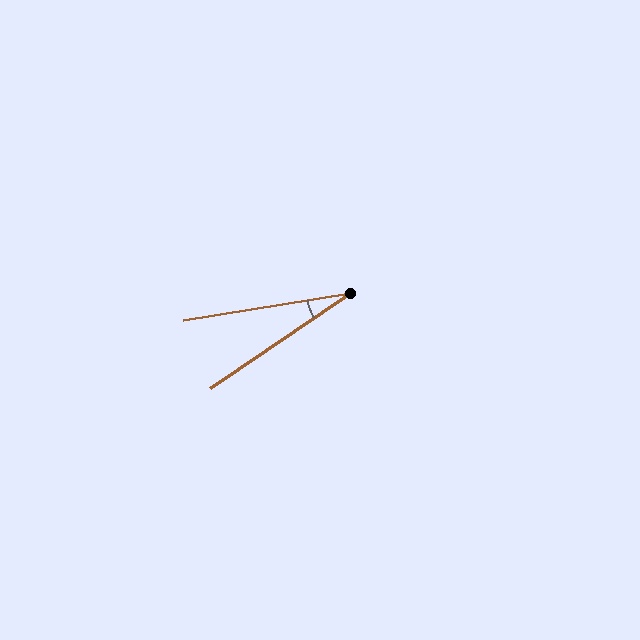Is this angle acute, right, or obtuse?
It is acute.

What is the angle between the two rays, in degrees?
Approximately 25 degrees.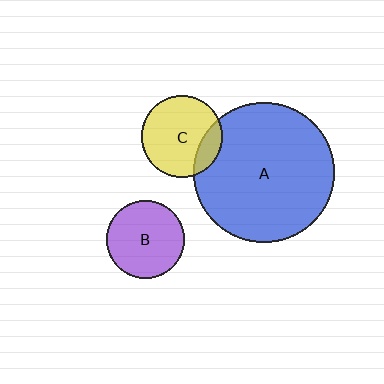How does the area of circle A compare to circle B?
Approximately 3.2 times.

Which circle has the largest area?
Circle A (blue).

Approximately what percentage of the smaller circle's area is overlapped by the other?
Approximately 15%.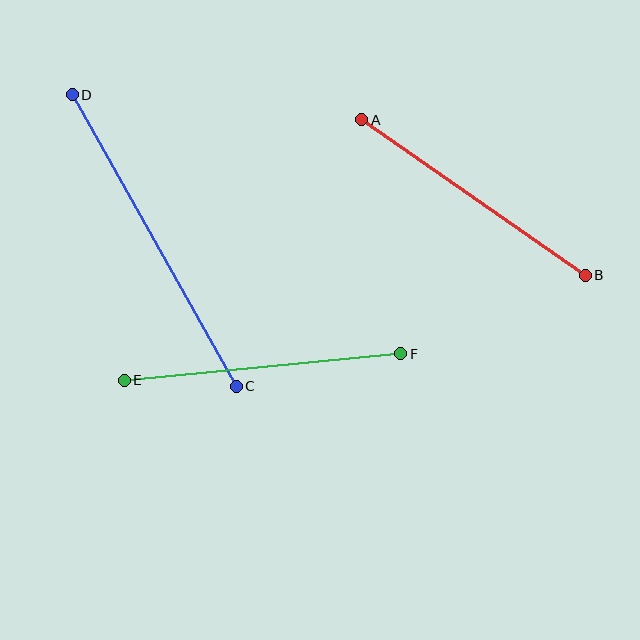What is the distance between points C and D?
The distance is approximately 335 pixels.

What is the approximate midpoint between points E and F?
The midpoint is at approximately (263, 367) pixels.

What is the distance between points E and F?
The distance is approximately 278 pixels.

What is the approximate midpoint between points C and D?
The midpoint is at approximately (154, 241) pixels.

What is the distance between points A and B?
The distance is approximately 272 pixels.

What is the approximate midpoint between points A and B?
The midpoint is at approximately (474, 197) pixels.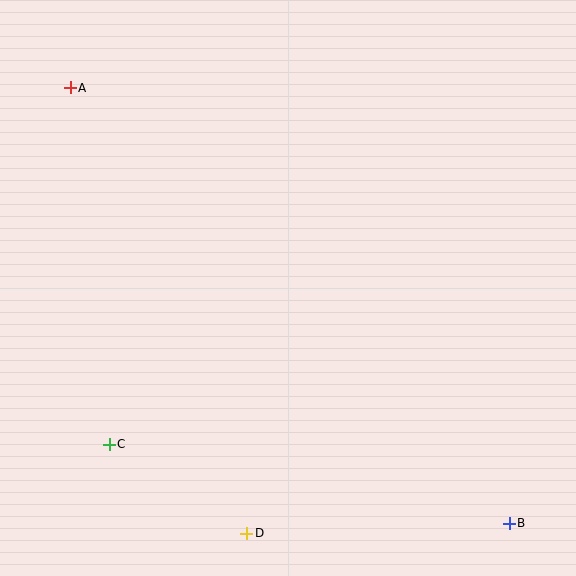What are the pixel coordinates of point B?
Point B is at (509, 523).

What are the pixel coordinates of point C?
Point C is at (109, 444).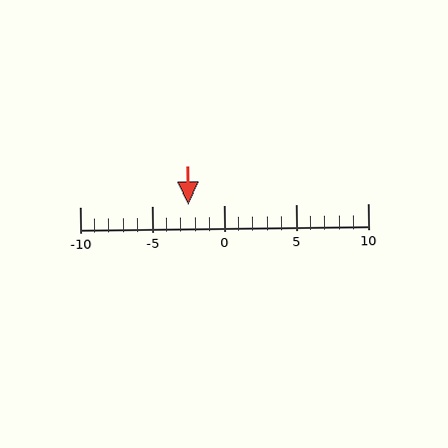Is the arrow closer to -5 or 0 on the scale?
The arrow is closer to 0.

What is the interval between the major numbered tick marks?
The major tick marks are spaced 5 units apart.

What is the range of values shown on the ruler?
The ruler shows values from -10 to 10.